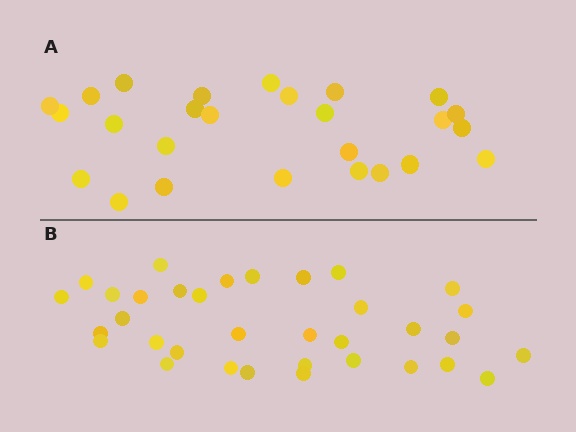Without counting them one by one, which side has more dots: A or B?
Region B (the bottom region) has more dots.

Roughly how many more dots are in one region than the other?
Region B has roughly 8 or so more dots than region A.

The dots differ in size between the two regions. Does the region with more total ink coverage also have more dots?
No. Region A has more total ink coverage because its dots are larger, but region B actually contains more individual dots. Total area can be misleading — the number of items is what matters here.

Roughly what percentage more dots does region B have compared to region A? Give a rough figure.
About 30% more.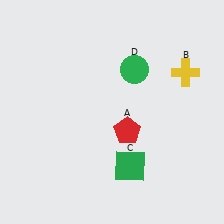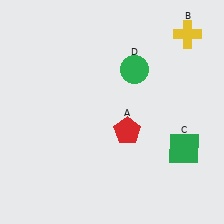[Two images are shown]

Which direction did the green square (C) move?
The green square (C) moved right.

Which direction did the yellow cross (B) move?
The yellow cross (B) moved up.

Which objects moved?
The objects that moved are: the yellow cross (B), the green square (C).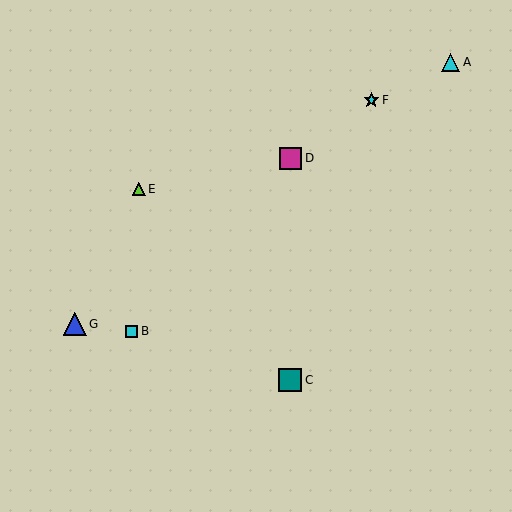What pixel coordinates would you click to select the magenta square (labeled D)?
Click at (291, 158) to select the magenta square D.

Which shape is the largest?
The teal square (labeled C) is the largest.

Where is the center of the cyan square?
The center of the cyan square is at (132, 331).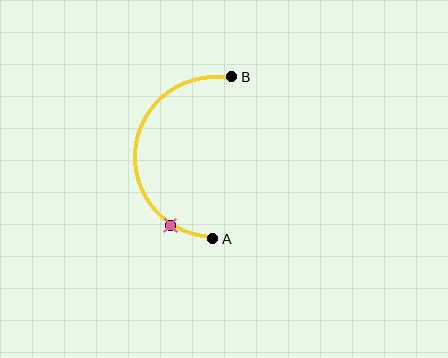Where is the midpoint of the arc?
The arc midpoint is the point on the curve farthest from the straight line joining A and B. It sits to the left of that line.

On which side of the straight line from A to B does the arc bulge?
The arc bulges to the left of the straight line connecting A and B.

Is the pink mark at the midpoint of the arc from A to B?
No. The pink mark lies on the arc but is closer to endpoint A. The arc midpoint would be at the point on the curve equidistant along the arc from both A and B.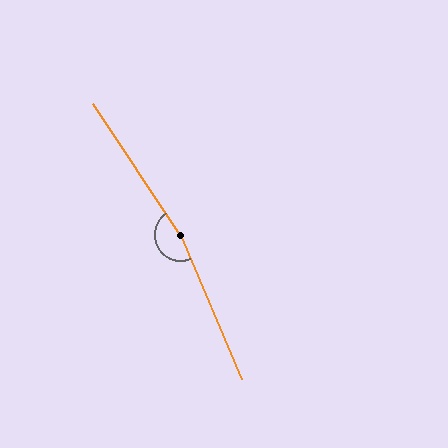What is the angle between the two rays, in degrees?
Approximately 169 degrees.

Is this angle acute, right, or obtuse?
It is obtuse.